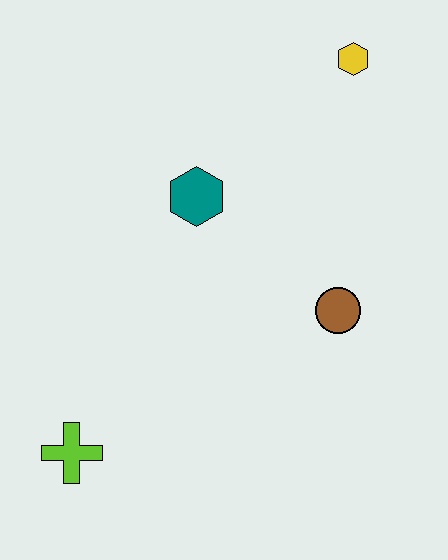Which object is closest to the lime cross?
The teal hexagon is closest to the lime cross.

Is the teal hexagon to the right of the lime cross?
Yes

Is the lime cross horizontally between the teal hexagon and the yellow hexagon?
No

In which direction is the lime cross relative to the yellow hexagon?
The lime cross is below the yellow hexagon.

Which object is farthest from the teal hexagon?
The lime cross is farthest from the teal hexagon.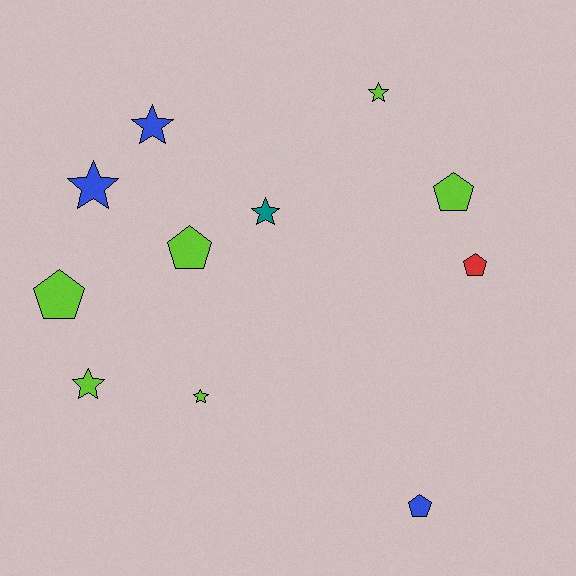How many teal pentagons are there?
There are no teal pentagons.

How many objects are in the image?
There are 11 objects.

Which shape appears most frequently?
Star, with 6 objects.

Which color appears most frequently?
Lime, with 6 objects.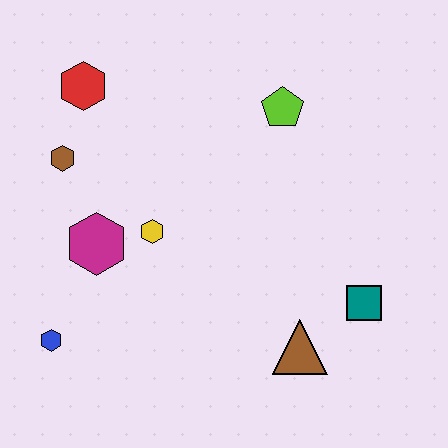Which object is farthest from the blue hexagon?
The lime pentagon is farthest from the blue hexagon.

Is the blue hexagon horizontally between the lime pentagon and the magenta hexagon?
No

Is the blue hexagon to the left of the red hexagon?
Yes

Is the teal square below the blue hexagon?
No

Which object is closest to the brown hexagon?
The red hexagon is closest to the brown hexagon.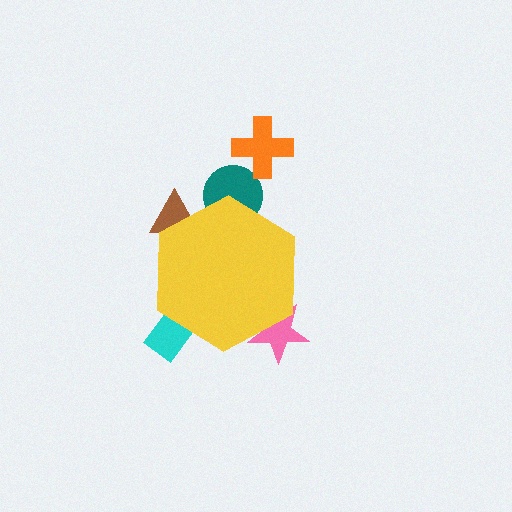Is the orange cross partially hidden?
No, the orange cross is fully visible.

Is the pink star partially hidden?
Yes, the pink star is partially hidden behind the yellow hexagon.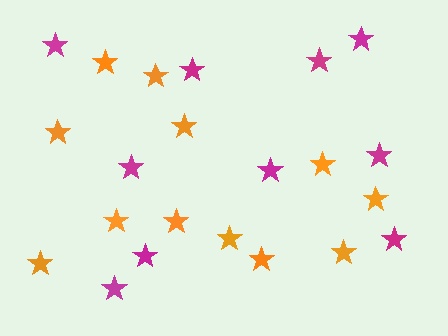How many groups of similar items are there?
There are 2 groups: one group of magenta stars (10) and one group of orange stars (12).